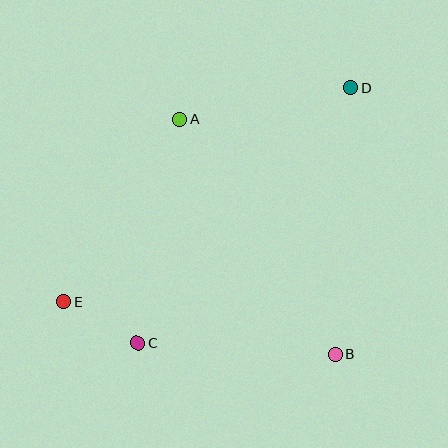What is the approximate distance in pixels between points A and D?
The distance between A and D is approximately 174 pixels.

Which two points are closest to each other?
Points C and E are closest to each other.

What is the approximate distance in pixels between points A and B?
The distance between A and B is approximately 282 pixels.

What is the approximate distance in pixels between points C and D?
The distance between C and D is approximately 332 pixels.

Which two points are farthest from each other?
Points D and E are farthest from each other.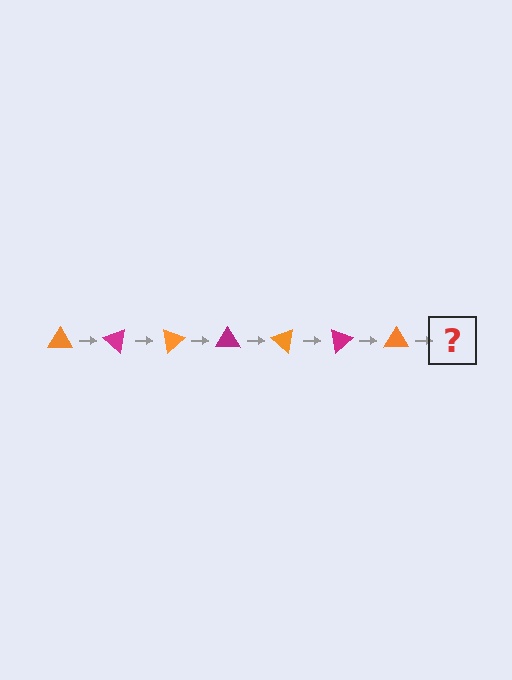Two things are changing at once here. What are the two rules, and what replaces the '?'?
The two rules are that it rotates 40 degrees each step and the color cycles through orange and magenta. The '?' should be a magenta triangle, rotated 280 degrees from the start.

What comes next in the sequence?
The next element should be a magenta triangle, rotated 280 degrees from the start.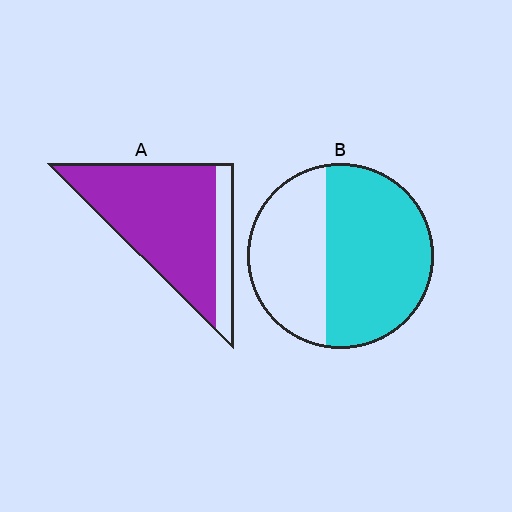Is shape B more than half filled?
Yes.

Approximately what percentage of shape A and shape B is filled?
A is approximately 80% and B is approximately 60%.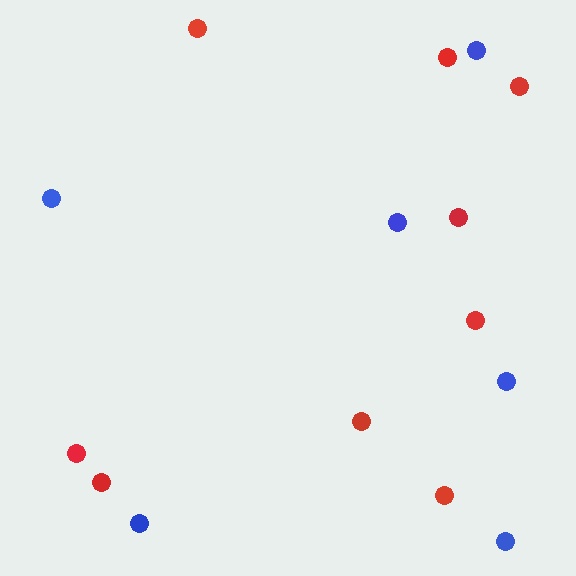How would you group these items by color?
There are 2 groups: one group of red circles (9) and one group of blue circles (6).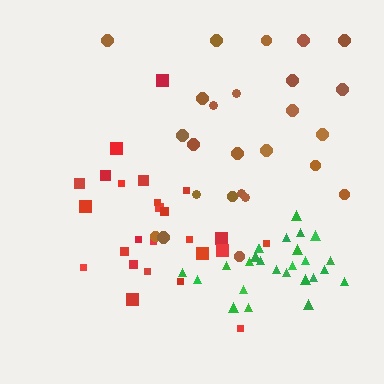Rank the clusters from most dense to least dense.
green, red, brown.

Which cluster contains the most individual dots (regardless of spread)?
Green (26).